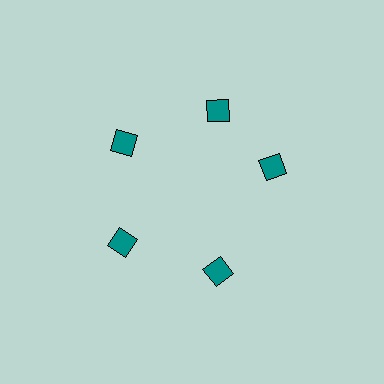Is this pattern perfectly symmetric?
No. The 5 teal squares are arranged in a ring, but one element near the 3 o'clock position is rotated out of alignment along the ring, breaking the 5-fold rotational symmetry.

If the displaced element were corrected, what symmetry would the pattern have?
It would have 5-fold rotational symmetry — the pattern would map onto itself every 72 degrees.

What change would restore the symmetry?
The symmetry would be restored by rotating it back into even spacing with its neighbors so that all 5 squares sit at equal angles and equal distance from the center.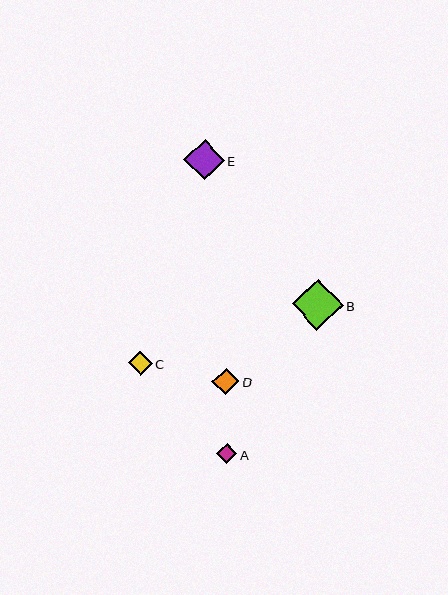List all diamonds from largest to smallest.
From largest to smallest: B, E, D, C, A.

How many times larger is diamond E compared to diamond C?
Diamond E is approximately 1.7 times the size of diamond C.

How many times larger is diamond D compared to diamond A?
Diamond D is approximately 1.3 times the size of diamond A.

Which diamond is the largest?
Diamond B is the largest with a size of approximately 51 pixels.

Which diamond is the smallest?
Diamond A is the smallest with a size of approximately 21 pixels.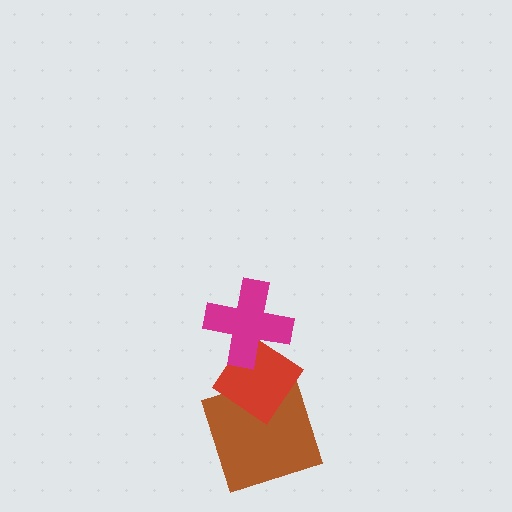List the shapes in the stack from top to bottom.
From top to bottom: the magenta cross, the red diamond, the brown square.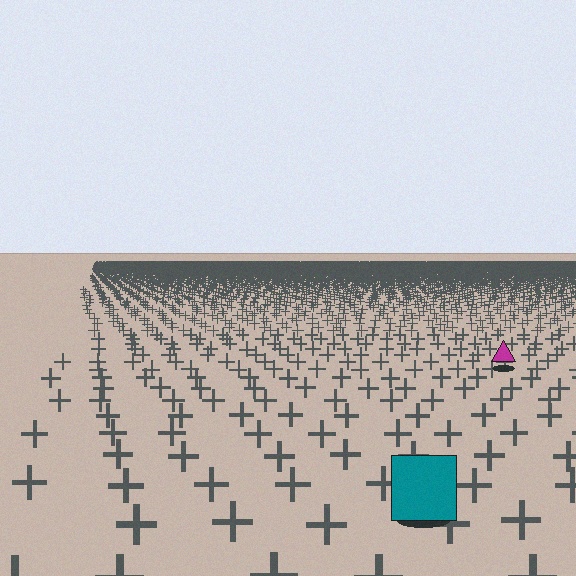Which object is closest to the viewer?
The teal square is closest. The texture marks near it are larger and more spread out.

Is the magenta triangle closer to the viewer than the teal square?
No. The teal square is closer — you can tell from the texture gradient: the ground texture is coarser near it.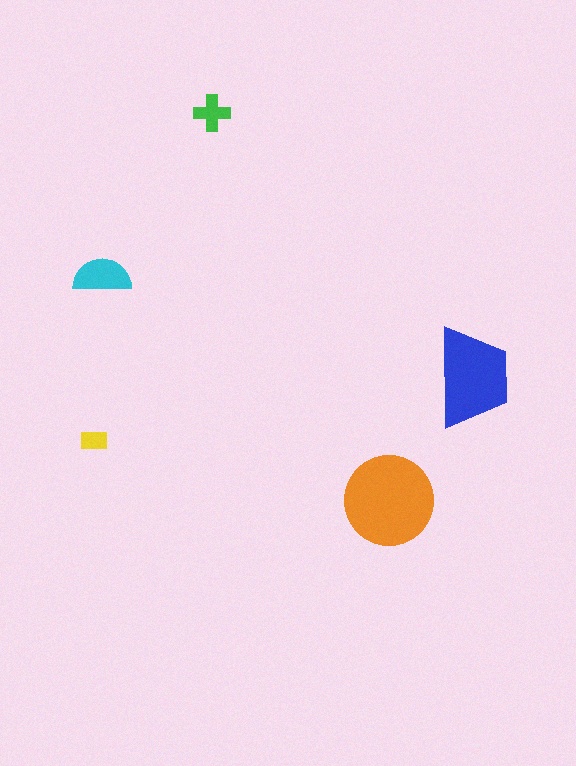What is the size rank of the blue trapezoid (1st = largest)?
2nd.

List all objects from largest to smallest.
The orange circle, the blue trapezoid, the cyan semicircle, the green cross, the yellow rectangle.